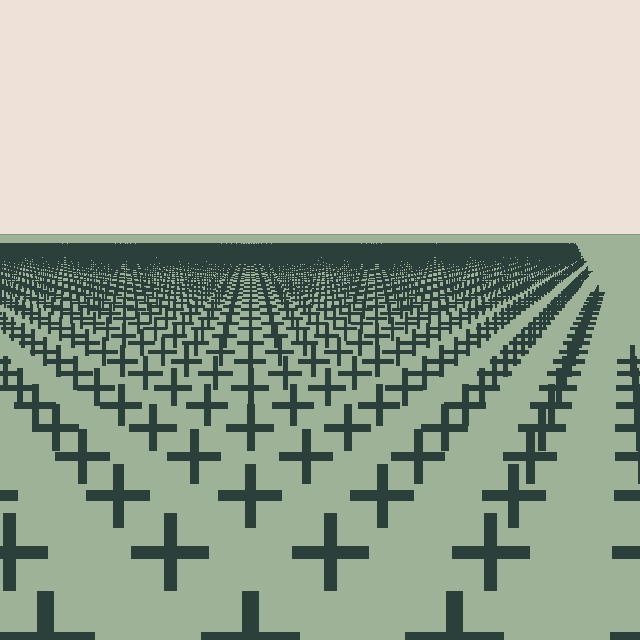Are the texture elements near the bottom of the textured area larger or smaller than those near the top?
Larger. Near the bottom, elements are closer to the viewer and appear at a bigger on-screen size.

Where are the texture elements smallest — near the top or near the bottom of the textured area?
Near the top.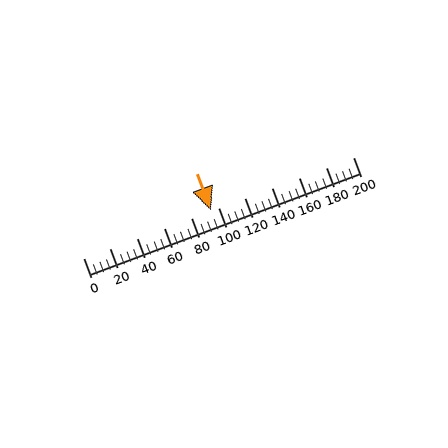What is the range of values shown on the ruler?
The ruler shows values from 0 to 200.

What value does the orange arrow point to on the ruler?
The orange arrow points to approximately 95.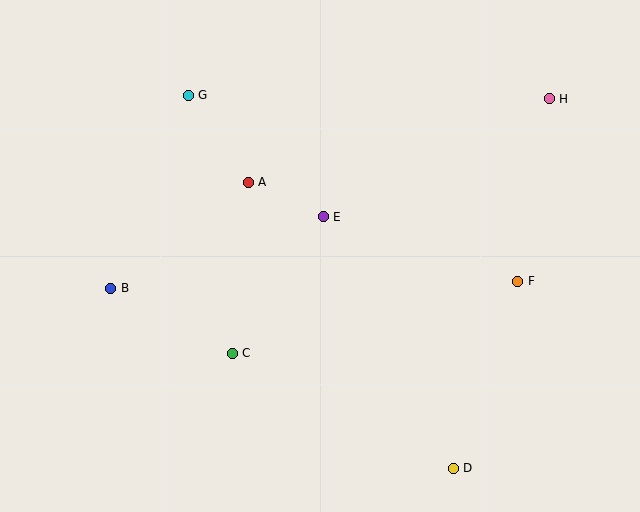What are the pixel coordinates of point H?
Point H is at (549, 99).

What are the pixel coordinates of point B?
Point B is at (111, 288).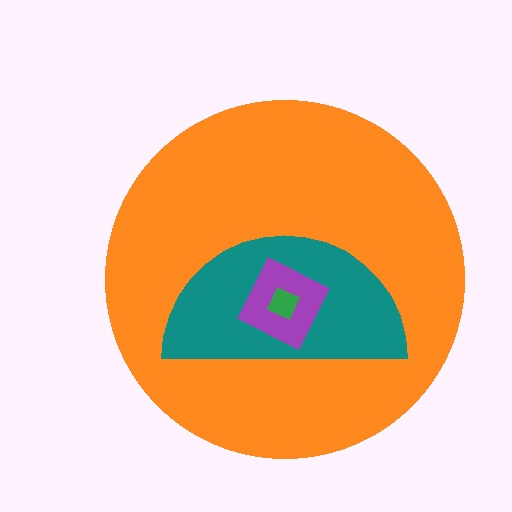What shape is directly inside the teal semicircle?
The purple diamond.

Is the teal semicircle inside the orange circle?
Yes.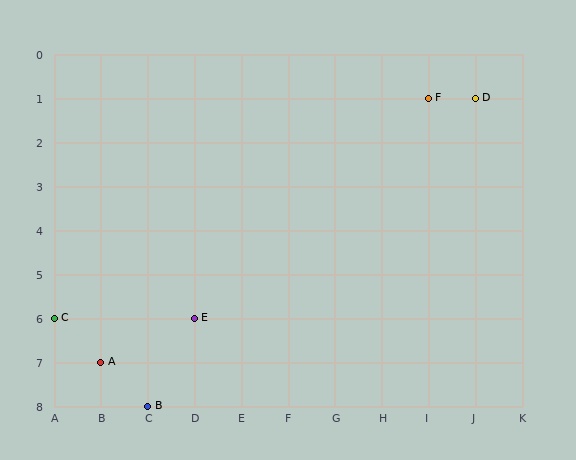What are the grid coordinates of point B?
Point B is at grid coordinates (C, 8).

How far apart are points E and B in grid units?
Points E and B are 1 column and 2 rows apart (about 2.2 grid units diagonally).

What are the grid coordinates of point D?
Point D is at grid coordinates (J, 1).